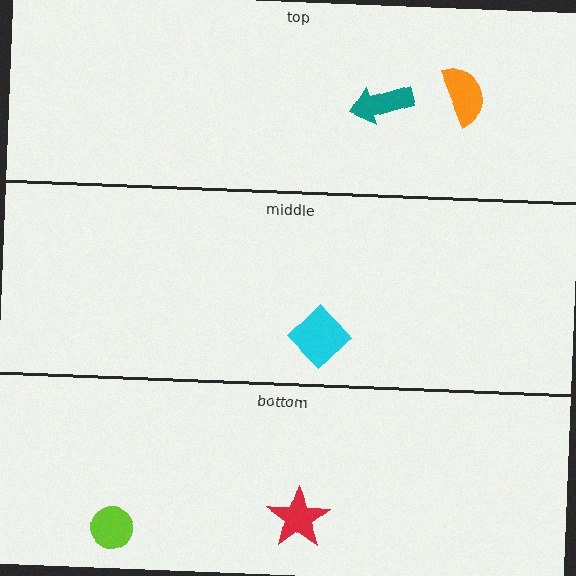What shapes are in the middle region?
The cyan diamond.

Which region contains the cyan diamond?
The middle region.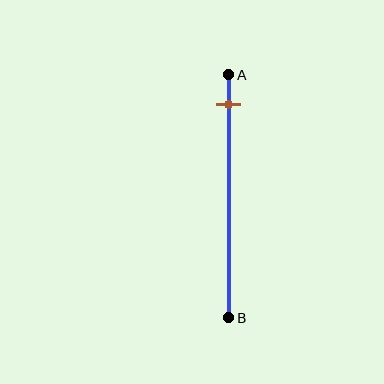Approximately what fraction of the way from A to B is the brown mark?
The brown mark is approximately 10% of the way from A to B.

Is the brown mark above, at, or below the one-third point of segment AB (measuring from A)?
The brown mark is above the one-third point of segment AB.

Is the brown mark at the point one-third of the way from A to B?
No, the mark is at about 10% from A, not at the 33% one-third point.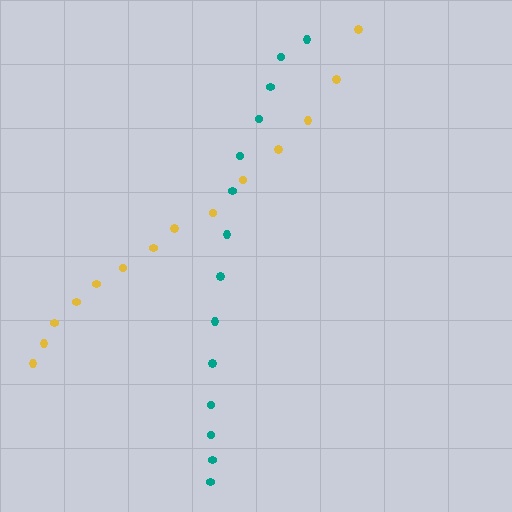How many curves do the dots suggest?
There are 2 distinct paths.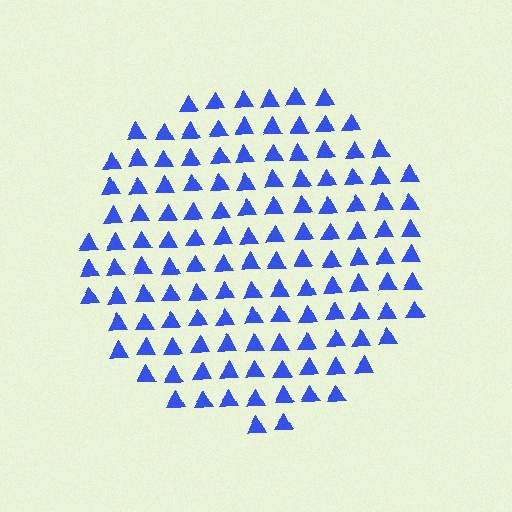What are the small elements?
The small elements are triangles.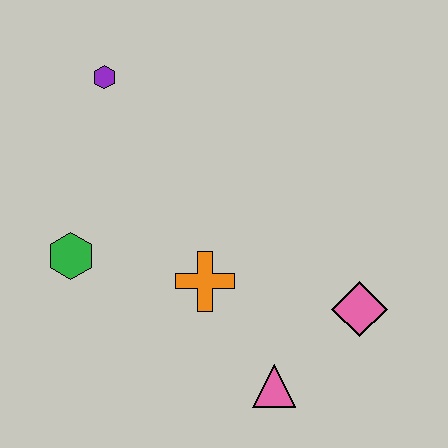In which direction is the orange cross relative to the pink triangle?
The orange cross is above the pink triangle.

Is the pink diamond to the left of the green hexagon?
No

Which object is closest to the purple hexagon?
The green hexagon is closest to the purple hexagon.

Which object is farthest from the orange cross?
The purple hexagon is farthest from the orange cross.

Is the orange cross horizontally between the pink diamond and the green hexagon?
Yes